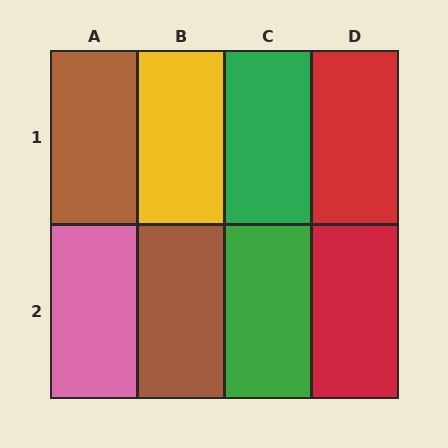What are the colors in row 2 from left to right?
Pink, brown, green, red.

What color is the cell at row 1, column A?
Brown.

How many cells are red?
2 cells are red.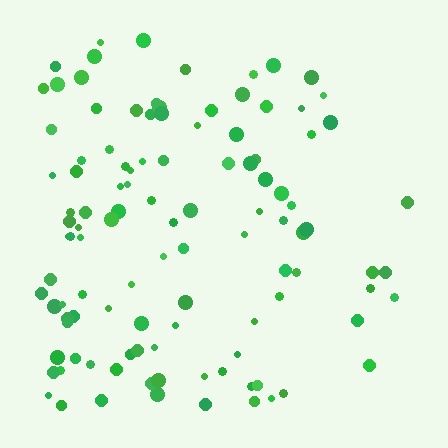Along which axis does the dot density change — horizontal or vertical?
Horizontal.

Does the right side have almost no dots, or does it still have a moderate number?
Still a moderate number, just noticeably fewer than the left.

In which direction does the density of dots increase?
From right to left, with the left side densest.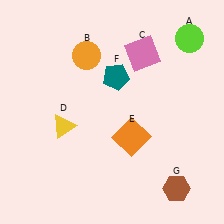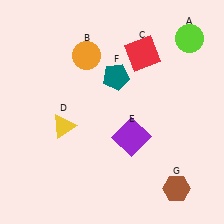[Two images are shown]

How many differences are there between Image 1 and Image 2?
There are 2 differences between the two images.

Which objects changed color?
C changed from pink to red. E changed from orange to purple.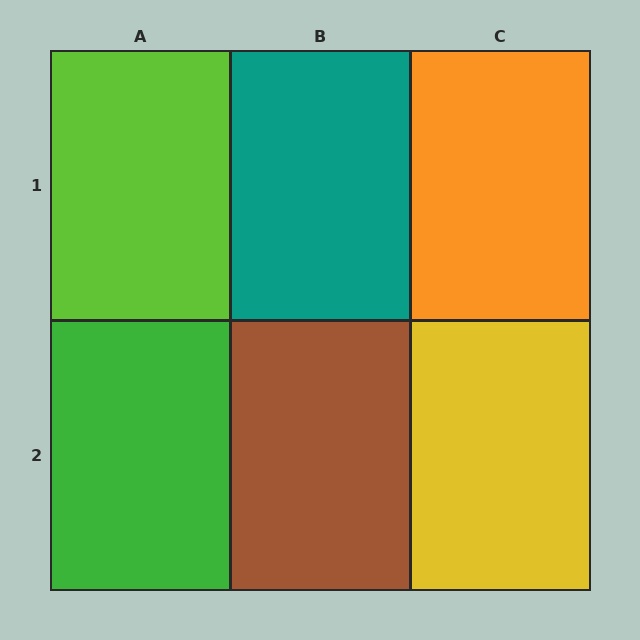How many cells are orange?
1 cell is orange.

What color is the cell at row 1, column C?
Orange.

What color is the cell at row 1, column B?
Teal.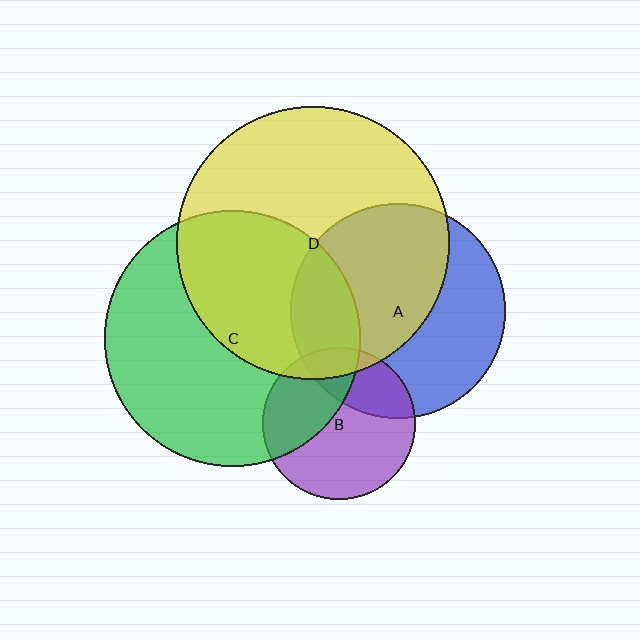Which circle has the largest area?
Circle D (yellow).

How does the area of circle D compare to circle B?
Approximately 3.2 times.